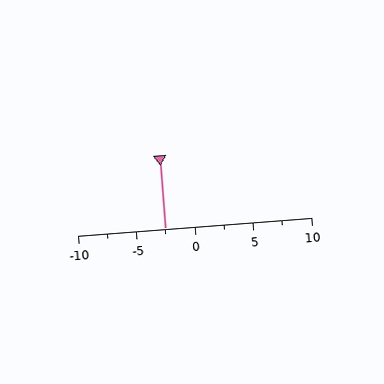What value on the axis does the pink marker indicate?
The marker indicates approximately -2.5.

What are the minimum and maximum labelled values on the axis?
The axis runs from -10 to 10.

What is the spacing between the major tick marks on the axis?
The major ticks are spaced 5 apart.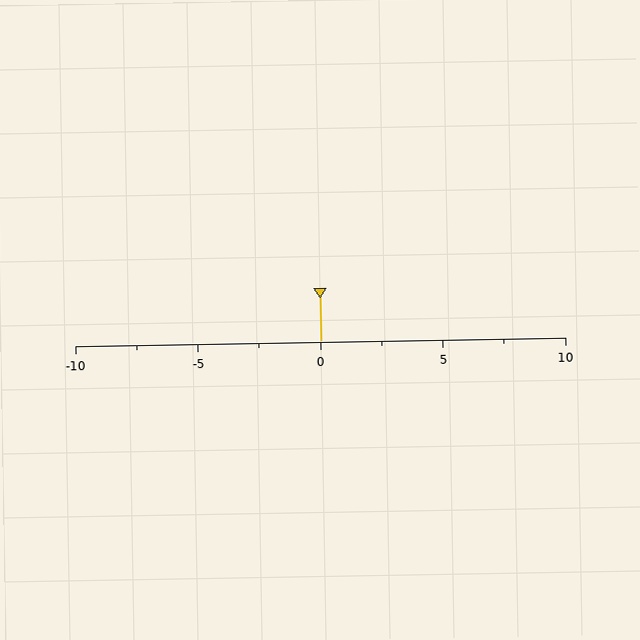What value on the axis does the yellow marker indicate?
The marker indicates approximately 0.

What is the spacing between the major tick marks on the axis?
The major ticks are spaced 5 apart.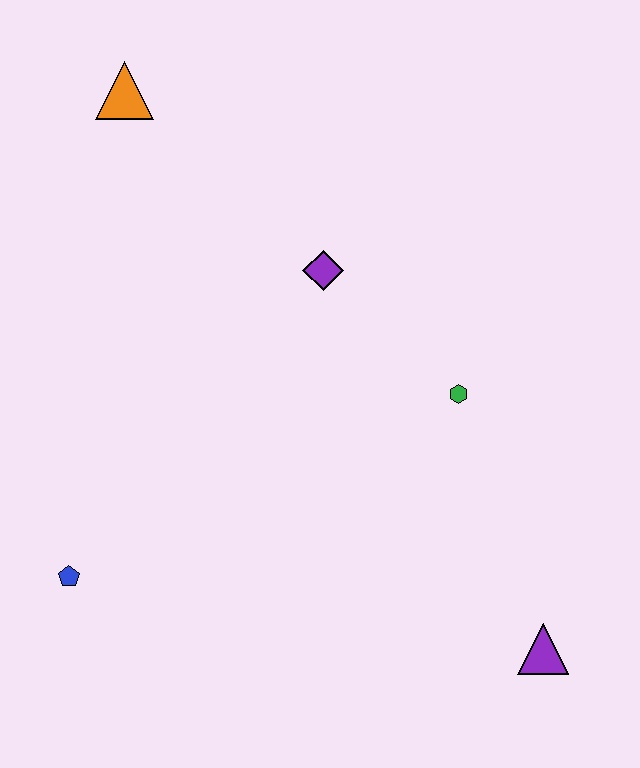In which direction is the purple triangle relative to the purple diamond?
The purple triangle is below the purple diamond.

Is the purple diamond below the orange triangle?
Yes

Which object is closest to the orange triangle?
The purple diamond is closest to the orange triangle.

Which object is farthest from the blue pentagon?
The orange triangle is farthest from the blue pentagon.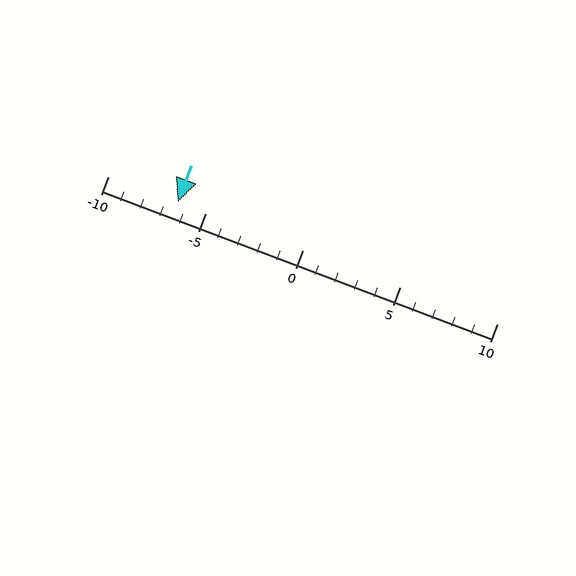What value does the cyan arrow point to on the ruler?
The cyan arrow points to approximately -6.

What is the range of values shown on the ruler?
The ruler shows values from -10 to 10.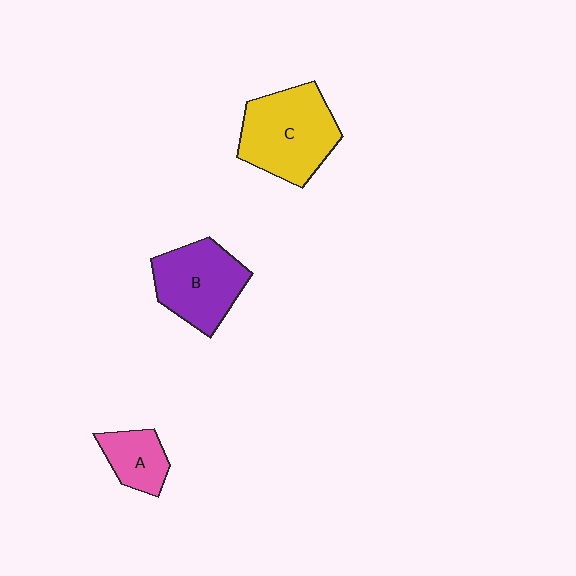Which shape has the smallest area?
Shape A (pink).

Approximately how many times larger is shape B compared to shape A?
Approximately 1.9 times.